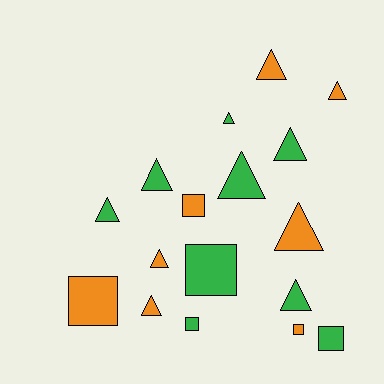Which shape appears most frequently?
Triangle, with 11 objects.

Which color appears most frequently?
Green, with 9 objects.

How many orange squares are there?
There are 3 orange squares.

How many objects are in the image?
There are 17 objects.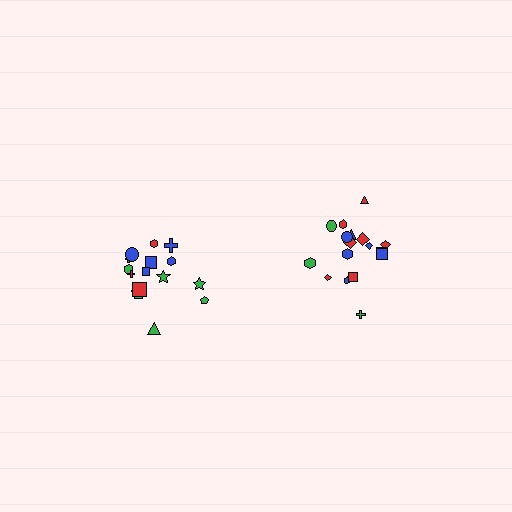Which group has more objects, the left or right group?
The right group.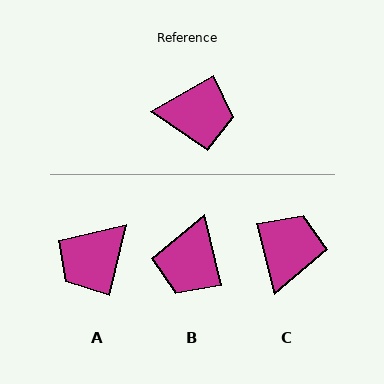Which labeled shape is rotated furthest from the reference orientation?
A, about 133 degrees away.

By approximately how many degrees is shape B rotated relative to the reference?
Approximately 107 degrees clockwise.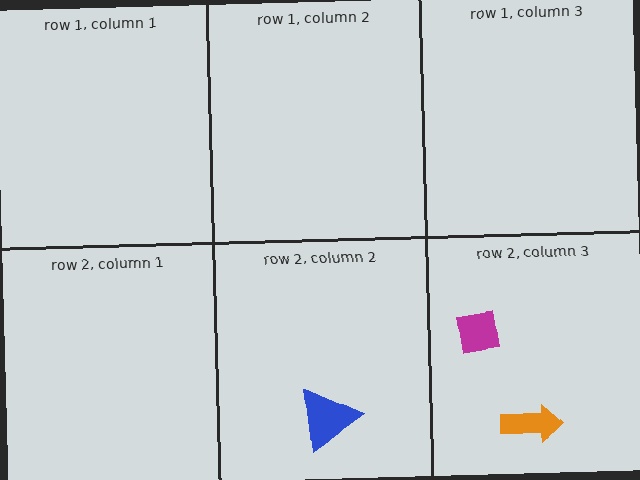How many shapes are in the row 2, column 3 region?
2.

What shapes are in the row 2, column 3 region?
The magenta square, the orange arrow.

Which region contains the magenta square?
The row 2, column 3 region.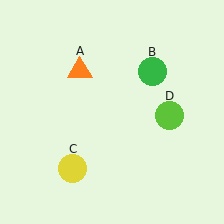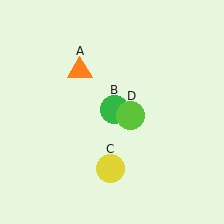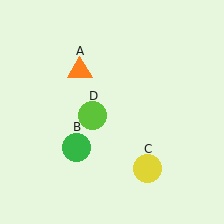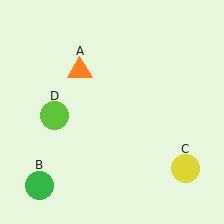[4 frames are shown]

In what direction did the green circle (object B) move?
The green circle (object B) moved down and to the left.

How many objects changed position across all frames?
3 objects changed position: green circle (object B), yellow circle (object C), lime circle (object D).